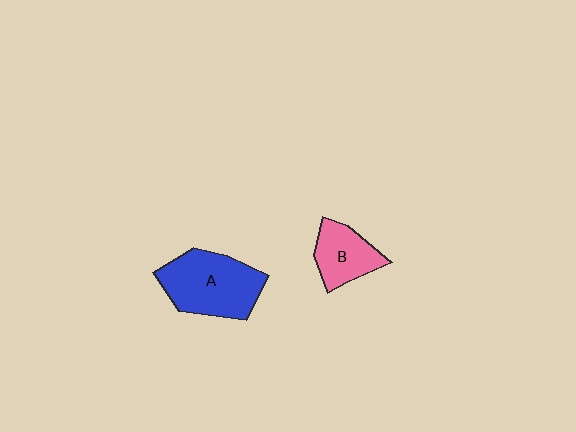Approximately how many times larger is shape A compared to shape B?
Approximately 1.7 times.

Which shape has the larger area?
Shape A (blue).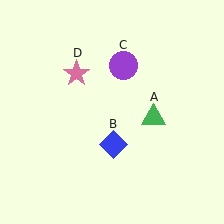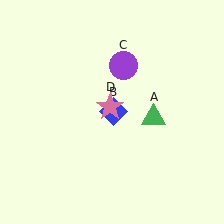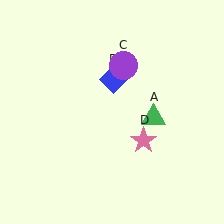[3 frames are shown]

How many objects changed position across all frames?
2 objects changed position: blue diamond (object B), pink star (object D).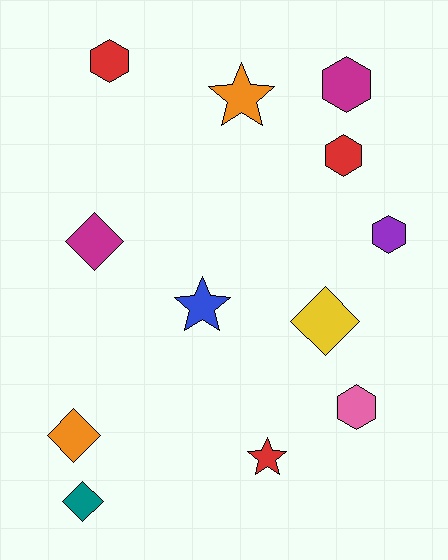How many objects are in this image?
There are 12 objects.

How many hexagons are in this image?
There are 5 hexagons.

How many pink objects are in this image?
There is 1 pink object.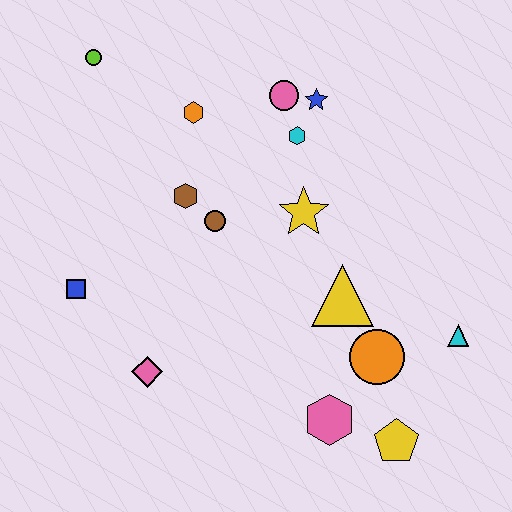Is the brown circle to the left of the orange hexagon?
No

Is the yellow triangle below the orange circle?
No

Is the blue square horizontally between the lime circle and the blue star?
No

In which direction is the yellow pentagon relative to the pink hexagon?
The yellow pentagon is to the right of the pink hexagon.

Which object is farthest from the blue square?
The cyan triangle is farthest from the blue square.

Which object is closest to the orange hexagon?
The brown hexagon is closest to the orange hexagon.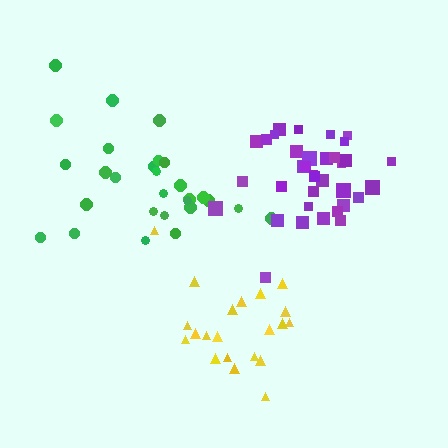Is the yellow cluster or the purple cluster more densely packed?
Purple.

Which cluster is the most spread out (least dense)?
Green.